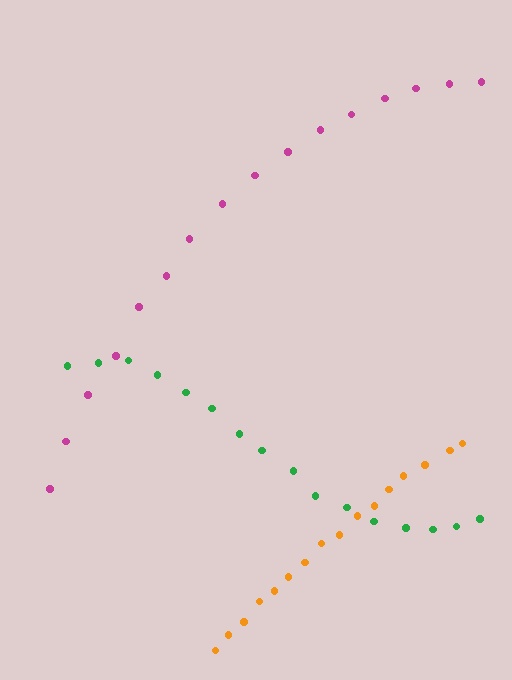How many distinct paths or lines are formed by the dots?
There are 3 distinct paths.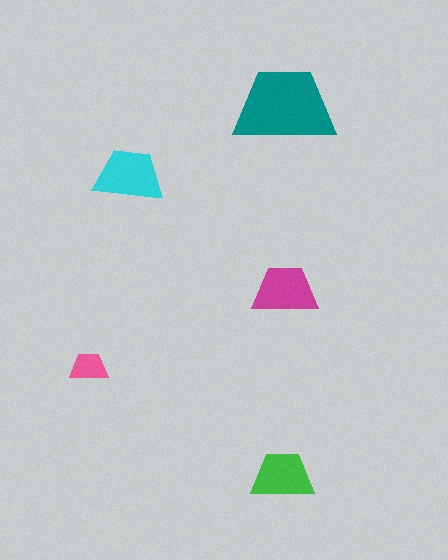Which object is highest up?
The teal trapezoid is topmost.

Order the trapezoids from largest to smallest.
the teal one, the cyan one, the magenta one, the green one, the pink one.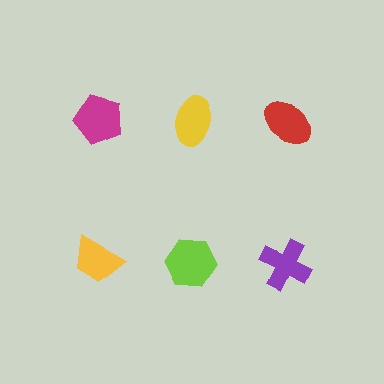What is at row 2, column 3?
A purple cross.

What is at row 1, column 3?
A red ellipse.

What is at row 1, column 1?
A magenta pentagon.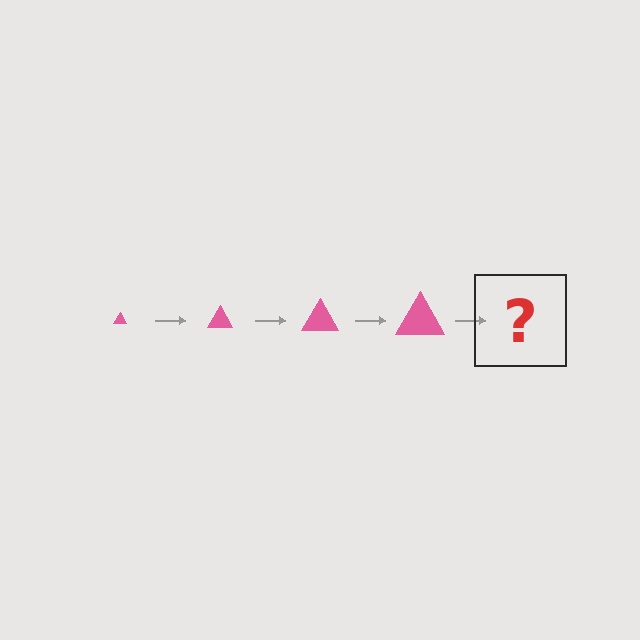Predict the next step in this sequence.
The next step is a pink triangle, larger than the previous one.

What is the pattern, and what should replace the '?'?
The pattern is that the triangle gets progressively larger each step. The '?' should be a pink triangle, larger than the previous one.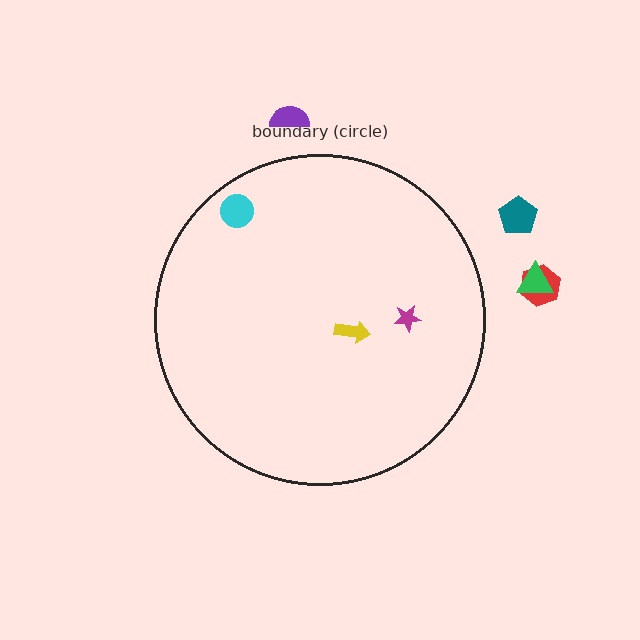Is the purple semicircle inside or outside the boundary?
Outside.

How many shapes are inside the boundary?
3 inside, 4 outside.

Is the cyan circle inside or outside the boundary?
Inside.